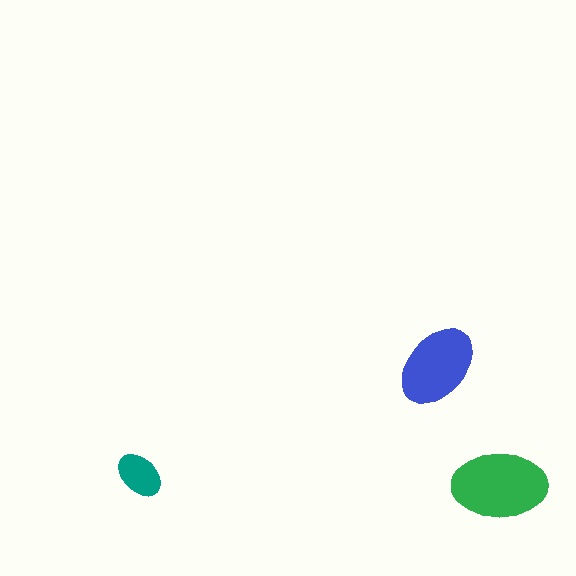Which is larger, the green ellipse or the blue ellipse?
The green one.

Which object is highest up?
The blue ellipse is topmost.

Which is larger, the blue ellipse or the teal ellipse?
The blue one.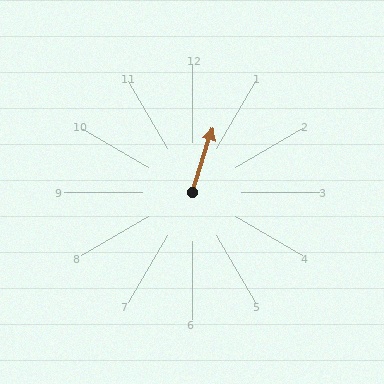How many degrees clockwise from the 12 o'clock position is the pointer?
Approximately 18 degrees.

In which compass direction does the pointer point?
North.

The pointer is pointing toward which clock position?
Roughly 1 o'clock.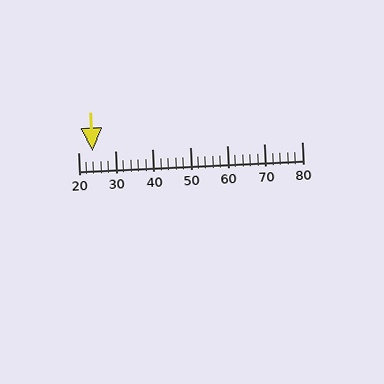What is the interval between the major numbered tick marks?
The major tick marks are spaced 10 units apart.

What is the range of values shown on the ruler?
The ruler shows values from 20 to 80.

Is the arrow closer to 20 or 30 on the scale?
The arrow is closer to 20.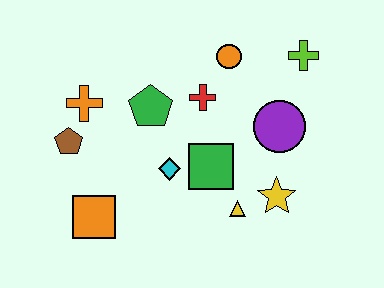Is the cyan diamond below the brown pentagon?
Yes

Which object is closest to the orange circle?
The red cross is closest to the orange circle.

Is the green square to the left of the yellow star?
Yes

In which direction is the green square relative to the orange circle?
The green square is below the orange circle.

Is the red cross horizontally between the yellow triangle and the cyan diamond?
Yes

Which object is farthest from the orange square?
The lime cross is farthest from the orange square.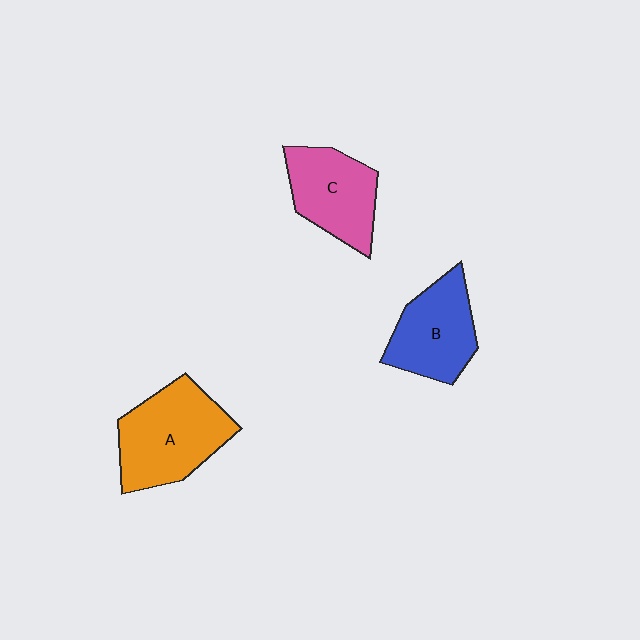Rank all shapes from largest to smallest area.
From largest to smallest: A (orange), B (blue), C (pink).